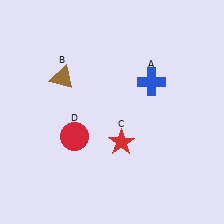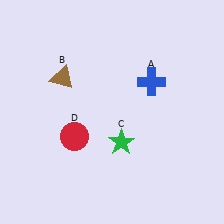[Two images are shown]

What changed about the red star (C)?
In Image 1, C is red. In Image 2, it changed to green.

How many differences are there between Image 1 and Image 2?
There is 1 difference between the two images.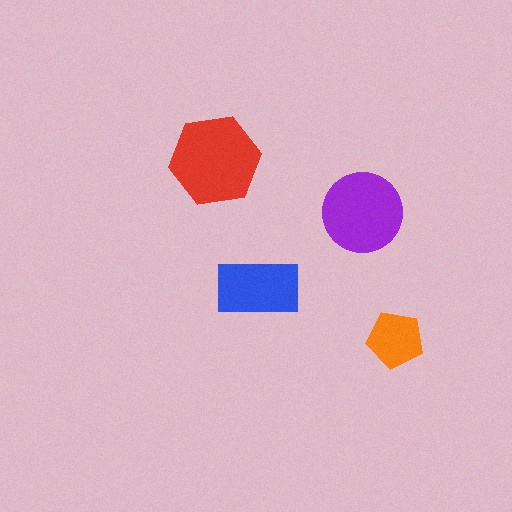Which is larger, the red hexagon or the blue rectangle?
The red hexagon.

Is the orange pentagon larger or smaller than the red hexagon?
Smaller.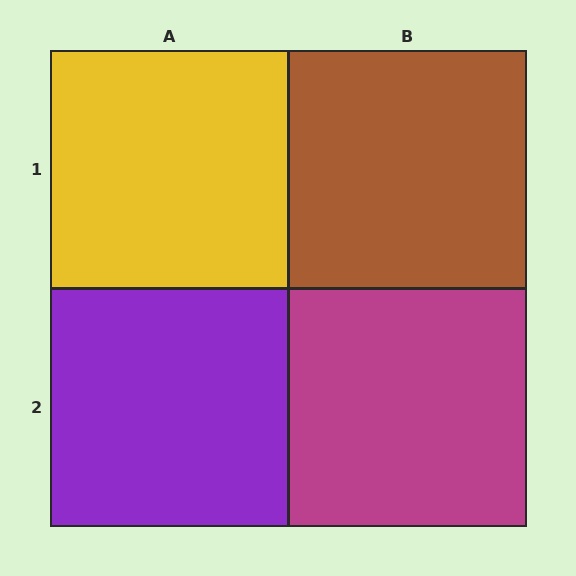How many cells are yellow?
1 cell is yellow.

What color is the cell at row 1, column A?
Yellow.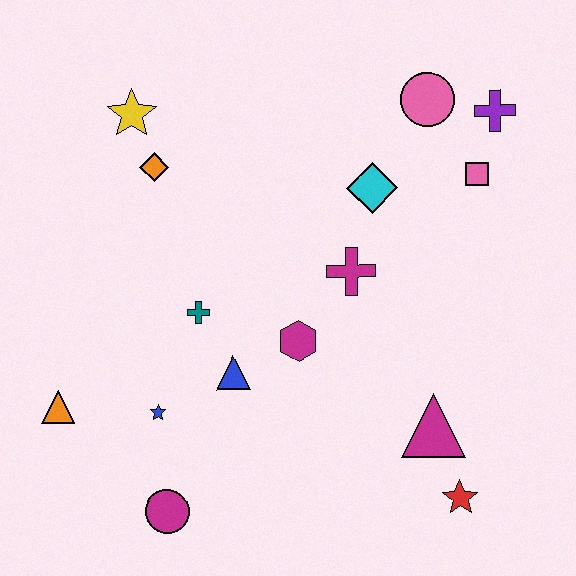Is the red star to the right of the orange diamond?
Yes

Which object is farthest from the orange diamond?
The red star is farthest from the orange diamond.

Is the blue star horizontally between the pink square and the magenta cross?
No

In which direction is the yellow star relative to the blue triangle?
The yellow star is above the blue triangle.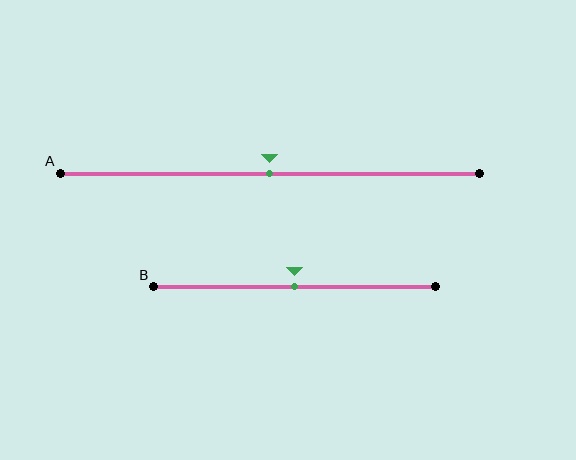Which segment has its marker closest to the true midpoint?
Segment A has its marker closest to the true midpoint.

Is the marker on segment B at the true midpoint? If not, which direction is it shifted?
Yes, the marker on segment B is at the true midpoint.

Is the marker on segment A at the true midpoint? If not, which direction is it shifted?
Yes, the marker on segment A is at the true midpoint.